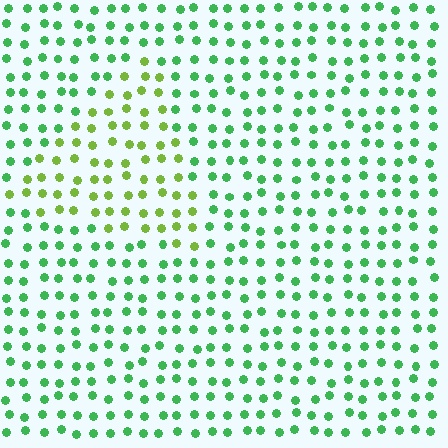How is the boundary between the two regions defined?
The boundary is defined purely by a slight shift in hue (about 41 degrees). Spacing, size, and orientation are identical on both sides.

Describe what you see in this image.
The image is filled with small green elements in a uniform arrangement. A triangle-shaped region is visible where the elements are tinted to a slightly different hue, forming a subtle color boundary.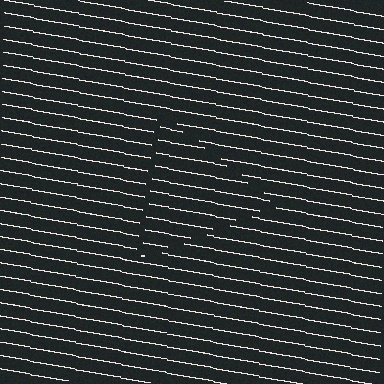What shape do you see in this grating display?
An illusory triangle. The interior of the shape contains the same grating, shifted by half a period — the contour is defined by the phase discontinuity where line-ends from the inner and outer gratings abut.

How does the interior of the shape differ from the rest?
The interior of the shape contains the same grating, shifted by half a period — the contour is defined by the phase discontinuity where line-ends from the inner and outer gratings abut.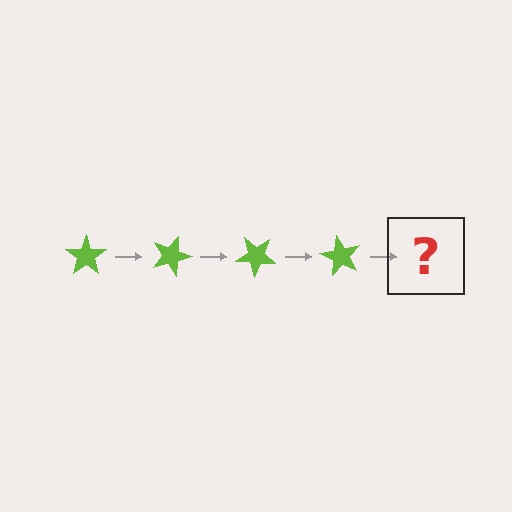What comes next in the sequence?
The next element should be a lime star rotated 80 degrees.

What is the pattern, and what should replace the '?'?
The pattern is that the star rotates 20 degrees each step. The '?' should be a lime star rotated 80 degrees.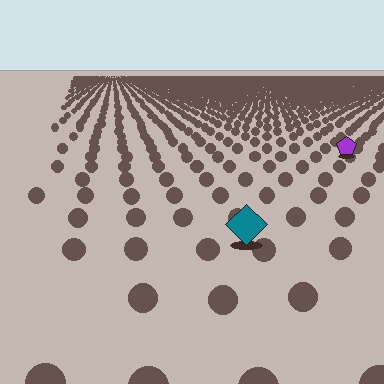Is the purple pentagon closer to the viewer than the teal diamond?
No. The teal diamond is closer — you can tell from the texture gradient: the ground texture is coarser near it.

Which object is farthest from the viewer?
The purple pentagon is farthest from the viewer. It appears smaller and the ground texture around it is denser.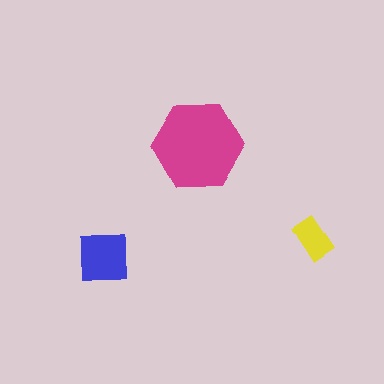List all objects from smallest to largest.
The yellow rectangle, the blue square, the magenta hexagon.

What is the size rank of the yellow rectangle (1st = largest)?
3rd.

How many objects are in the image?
There are 3 objects in the image.